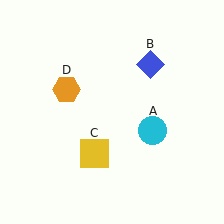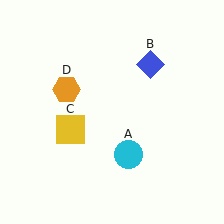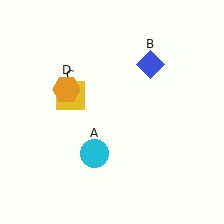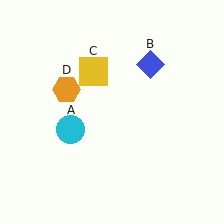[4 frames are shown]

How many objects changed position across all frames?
2 objects changed position: cyan circle (object A), yellow square (object C).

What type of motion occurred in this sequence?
The cyan circle (object A), yellow square (object C) rotated clockwise around the center of the scene.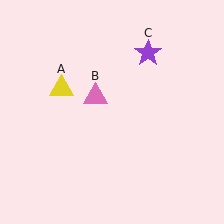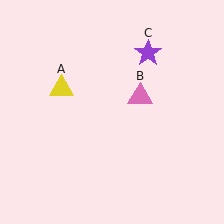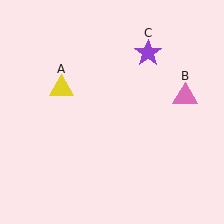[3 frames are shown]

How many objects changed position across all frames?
1 object changed position: pink triangle (object B).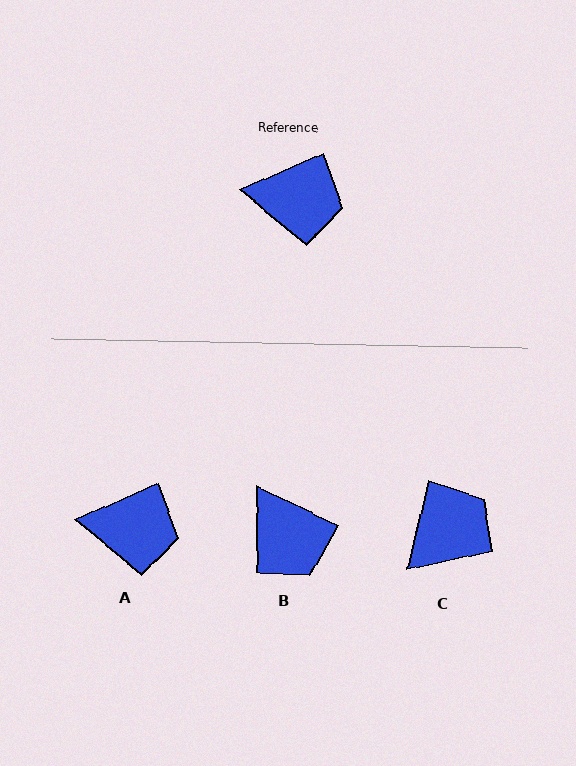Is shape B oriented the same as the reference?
No, it is off by about 49 degrees.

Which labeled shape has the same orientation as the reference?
A.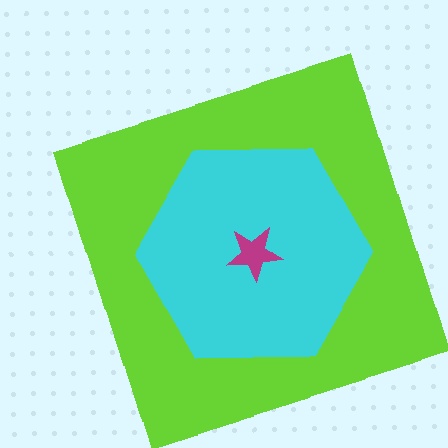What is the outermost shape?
The lime square.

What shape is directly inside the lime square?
The cyan hexagon.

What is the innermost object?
The magenta star.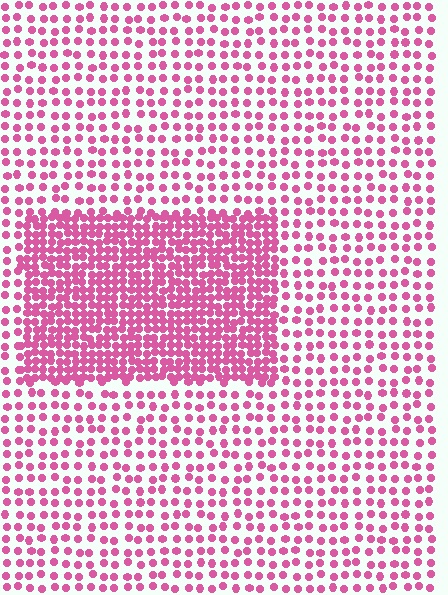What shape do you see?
I see a rectangle.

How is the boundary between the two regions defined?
The boundary is defined by a change in element density (approximately 2.3x ratio). All elements are the same color, size, and shape.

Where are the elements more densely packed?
The elements are more densely packed inside the rectangle boundary.